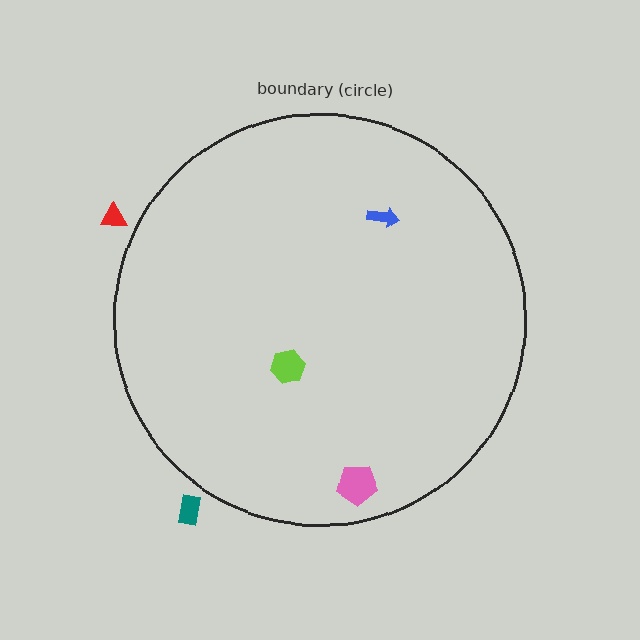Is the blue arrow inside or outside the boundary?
Inside.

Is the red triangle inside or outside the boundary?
Outside.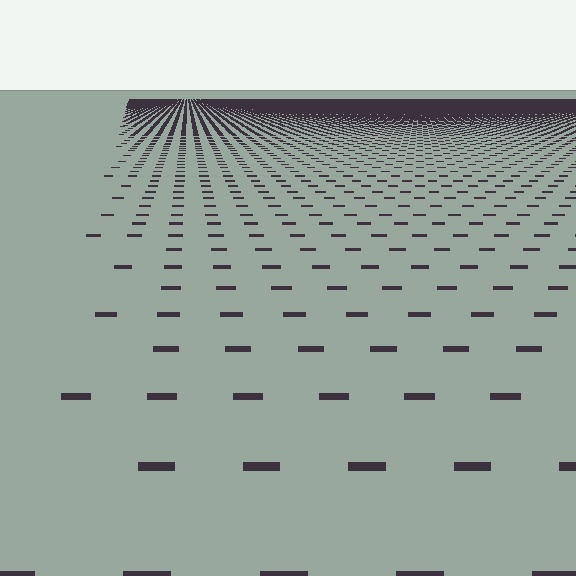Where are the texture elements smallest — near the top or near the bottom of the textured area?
Near the top.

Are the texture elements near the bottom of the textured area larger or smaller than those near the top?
Larger. Near the bottom, elements are closer to the viewer and appear at a bigger on-screen size.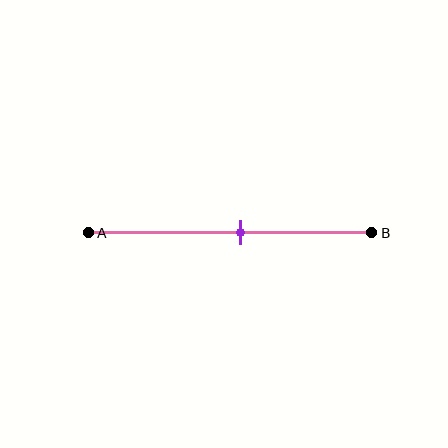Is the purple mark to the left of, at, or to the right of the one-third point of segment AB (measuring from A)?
The purple mark is to the right of the one-third point of segment AB.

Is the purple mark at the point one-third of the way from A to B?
No, the mark is at about 55% from A, not at the 33% one-third point.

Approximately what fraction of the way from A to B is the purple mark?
The purple mark is approximately 55% of the way from A to B.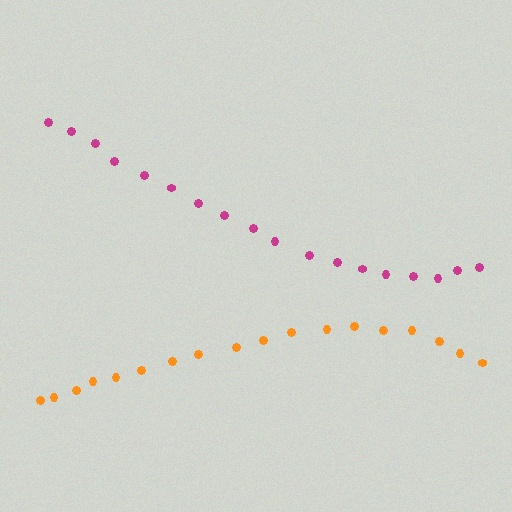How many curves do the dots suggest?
There are 2 distinct paths.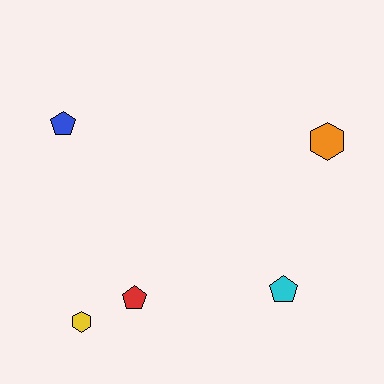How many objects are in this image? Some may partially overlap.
There are 5 objects.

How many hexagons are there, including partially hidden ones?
There are 2 hexagons.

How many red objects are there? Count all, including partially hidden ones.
There is 1 red object.